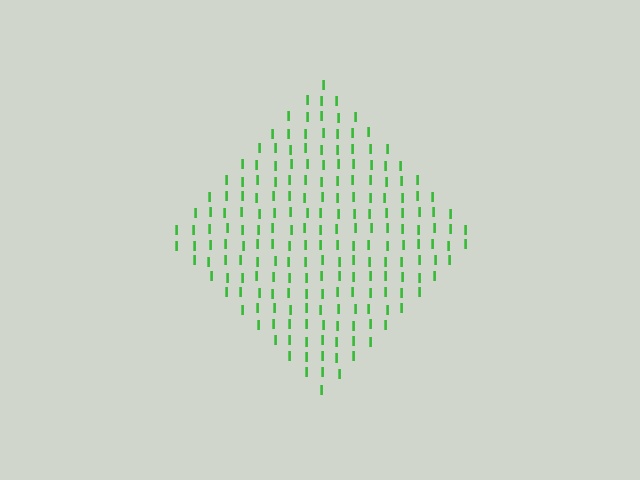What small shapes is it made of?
It is made of small letter I's.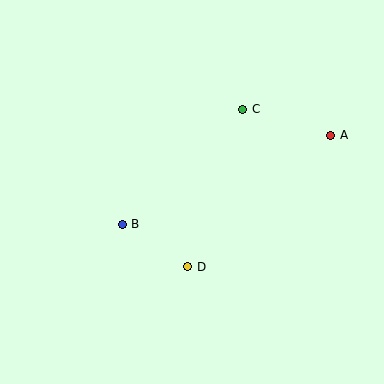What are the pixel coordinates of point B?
Point B is at (122, 224).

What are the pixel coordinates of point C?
Point C is at (243, 109).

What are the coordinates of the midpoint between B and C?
The midpoint between B and C is at (182, 167).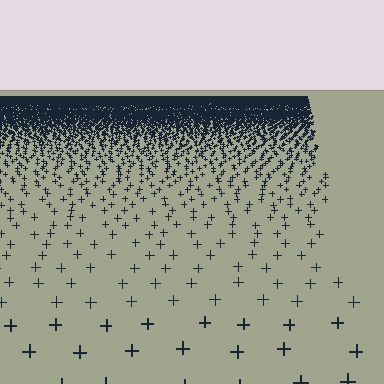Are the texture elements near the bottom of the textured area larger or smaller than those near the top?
Larger. Near the bottom, elements are closer to the viewer and appear at a bigger on-screen size.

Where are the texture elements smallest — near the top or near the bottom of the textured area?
Near the top.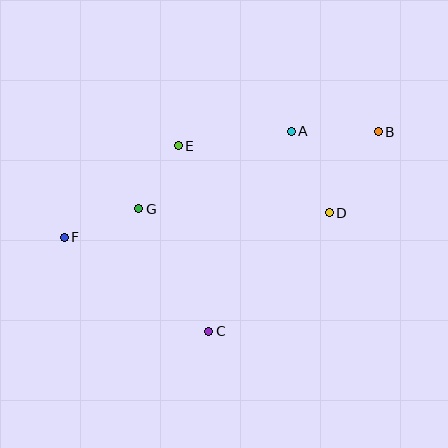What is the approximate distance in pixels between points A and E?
The distance between A and E is approximately 114 pixels.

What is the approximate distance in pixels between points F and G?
The distance between F and G is approximately 80 pixels.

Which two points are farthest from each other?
Points B and F are farthest from each other.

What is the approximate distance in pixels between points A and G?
The distance between A and G is approximately 171 pixels.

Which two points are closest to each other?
Points E and G are closest to each other.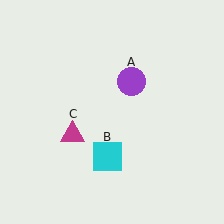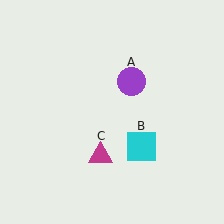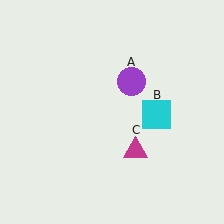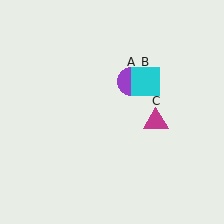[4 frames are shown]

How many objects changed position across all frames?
2 objects changed position: cyan square (object B), magenta triangle (object C).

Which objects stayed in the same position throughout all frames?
Purple circle (object A) remained stationary.